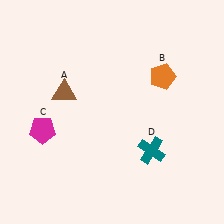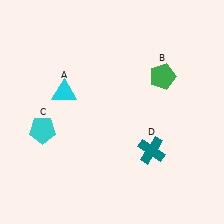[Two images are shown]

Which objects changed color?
A changed from brown to cyan. B changed from orange to green. C changed from magenta to cyan.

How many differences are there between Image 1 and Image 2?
There are 3 differences between the two images.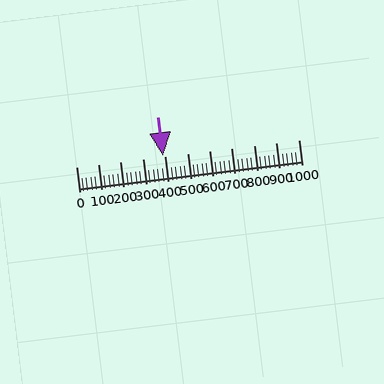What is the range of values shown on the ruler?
The ruler shows values from 0 to 1000.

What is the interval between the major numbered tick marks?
The major tick marks are spaced 100 units apart.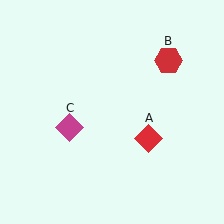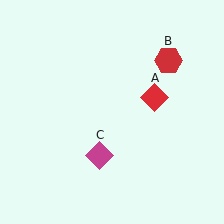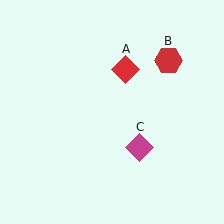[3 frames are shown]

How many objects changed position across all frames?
2 objects changed position: red diamond (object A), magenta diamond (object C).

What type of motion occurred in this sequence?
The red diamond (object A), magenta diamond (object C) rotated counterclockwise around the center of the scene.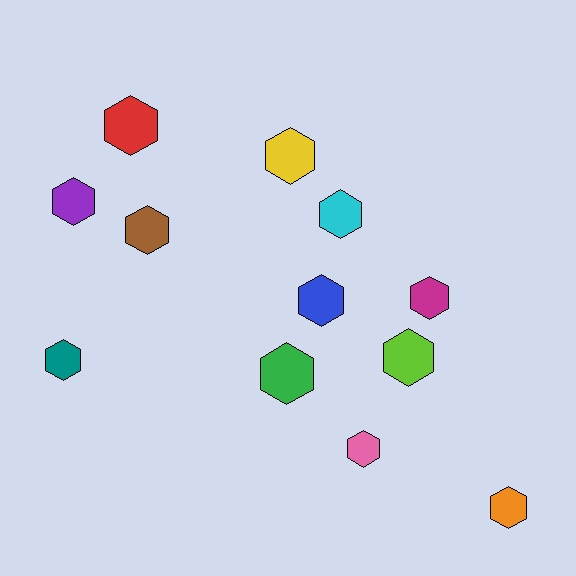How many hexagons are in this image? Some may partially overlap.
There are 12 hexagons.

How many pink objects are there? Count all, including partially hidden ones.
There is 1 pink object.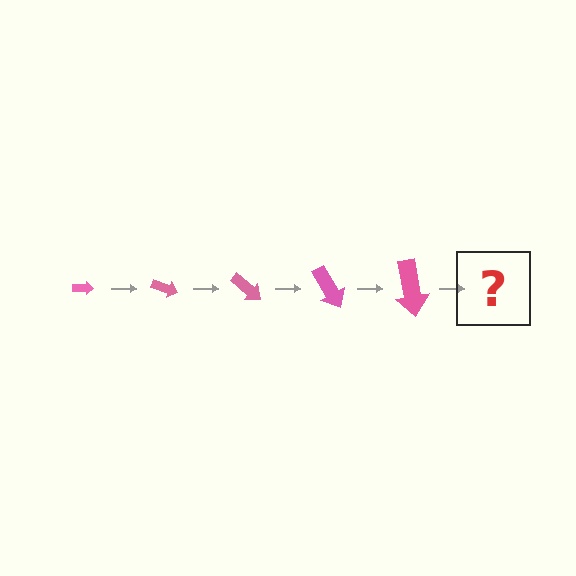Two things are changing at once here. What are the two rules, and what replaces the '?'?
The two rules are that the arrow grows larger each step and it rotates 20 degrees each step. The '?' should be an arrow, larger than the previous one and rotated 100 degrees from the start.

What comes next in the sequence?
The next element should be an arrow, larger than the previous one and rotated 100 degrees from the start.